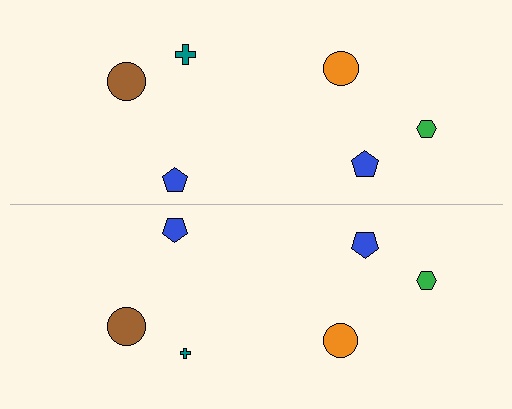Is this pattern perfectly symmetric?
No, the pattern is not perfectly symmetric. The teal cross on the bottom side has a different size than its mirror counterpart.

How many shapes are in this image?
There are 12 shapes in this image.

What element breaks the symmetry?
The teal cross on the bottom side has a different size than its mirror counterpart.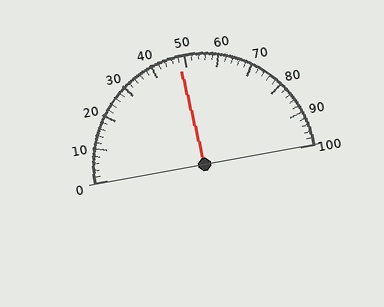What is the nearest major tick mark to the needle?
The nearest major tick mark is 50.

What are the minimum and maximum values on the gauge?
The gauge ranges from 0 to 100.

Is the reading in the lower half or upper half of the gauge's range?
The reading is in the lower half of the range (0 to 100).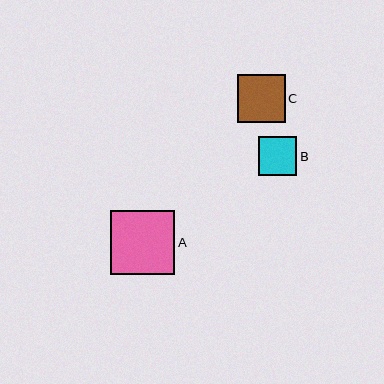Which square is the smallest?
Square B is the smallest with a size of approximately 38 pixels.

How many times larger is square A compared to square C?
Square A is approximately 1.4 times the size of square C.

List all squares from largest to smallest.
From largest to smallest: A, C, B.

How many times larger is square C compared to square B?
Square C is approximately 1.2 times the size of square B.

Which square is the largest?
Square A is the largest with a size of approximately 64 pixels.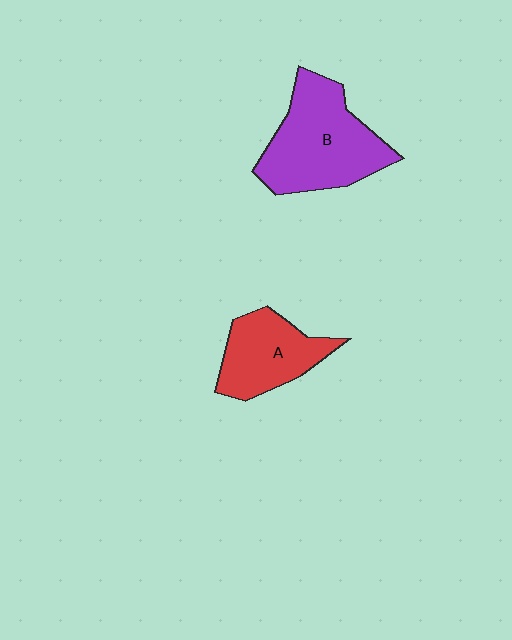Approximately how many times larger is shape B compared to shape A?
Approximately 1.5 times.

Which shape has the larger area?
Shape B (purple).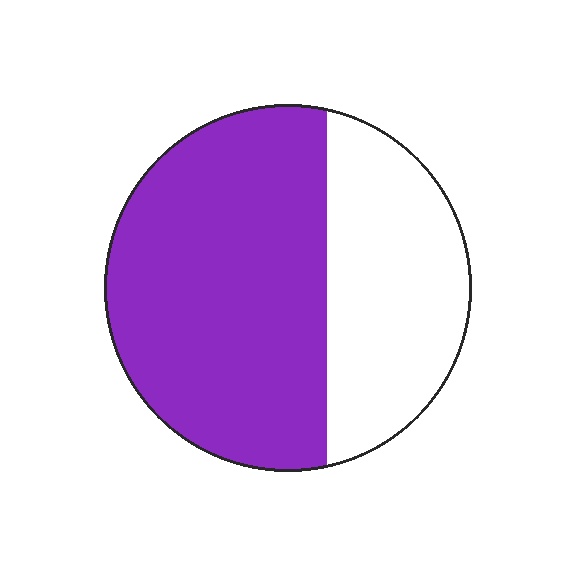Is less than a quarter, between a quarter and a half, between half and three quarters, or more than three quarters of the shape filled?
Between half and three quarters.